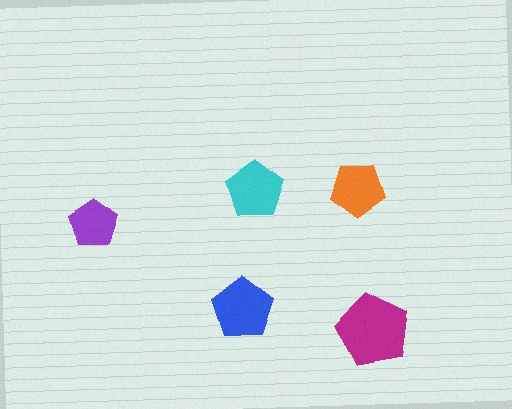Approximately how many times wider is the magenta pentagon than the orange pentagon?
About 1.5 times wider.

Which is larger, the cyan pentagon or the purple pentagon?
The cyan one.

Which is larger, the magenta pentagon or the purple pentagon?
The magenta one.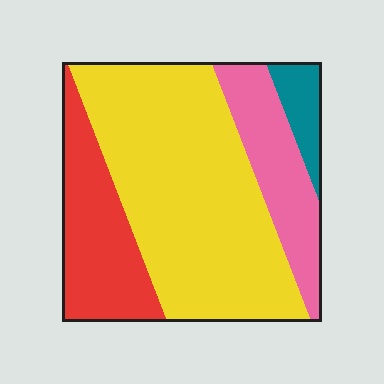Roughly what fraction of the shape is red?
Red takes up about one fifth (1/5) of the shape.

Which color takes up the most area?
Yellow, at roughly 55%.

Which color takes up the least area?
Teal, at roughly 5%.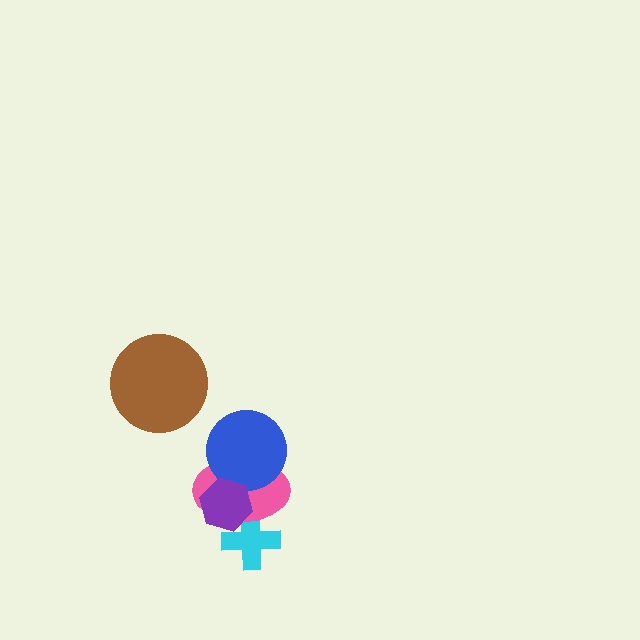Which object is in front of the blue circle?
The purple hexagon is in front of the blue circle.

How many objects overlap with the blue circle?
2 objects overlap with the blue circle.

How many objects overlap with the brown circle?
0 objects overlap with the brown circle.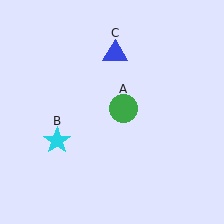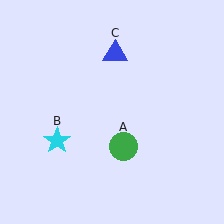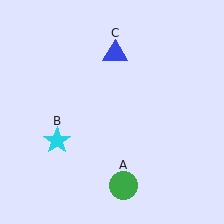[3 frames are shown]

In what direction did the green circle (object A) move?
The green circle (object A) moved down.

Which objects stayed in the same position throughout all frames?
Cyan star (object B) and blue triangle (object C) remained stationary.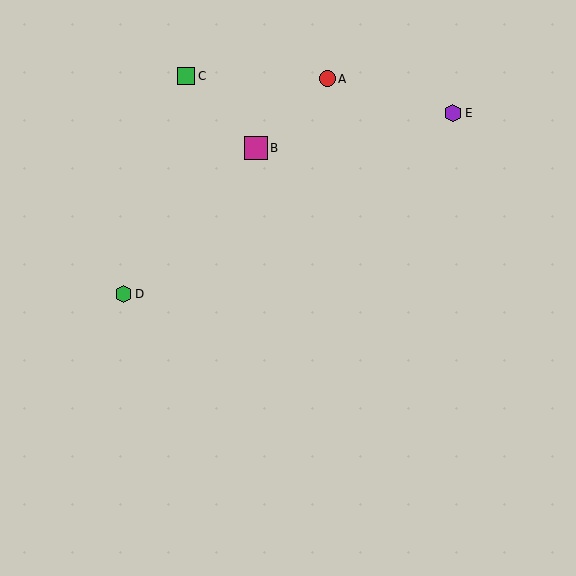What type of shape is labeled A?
Shape A is a red circle.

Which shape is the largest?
The magenta square (labeled B) is the largest.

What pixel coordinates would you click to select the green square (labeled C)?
Click at (186, 76) to select the green square C.